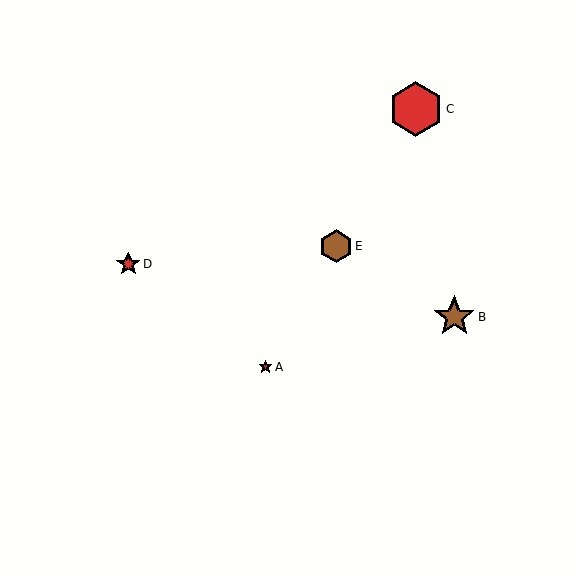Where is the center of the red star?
The center of the red star is at (265, 367).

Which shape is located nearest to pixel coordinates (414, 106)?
The red hexagon (labeled C) at (416, 109) is nearest to that location.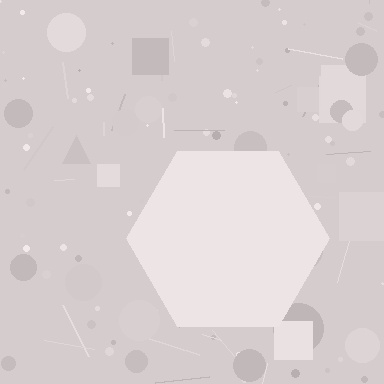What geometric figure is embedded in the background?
A hexagon is embedded in the background.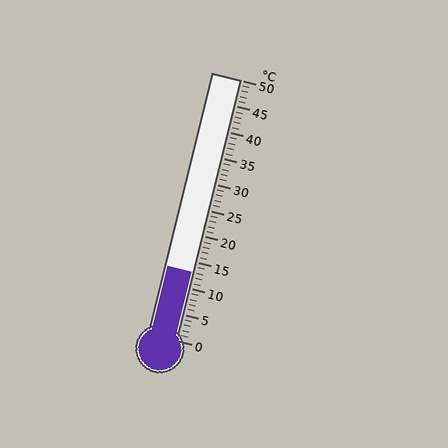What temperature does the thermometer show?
The thermometer shows approximately 13°C.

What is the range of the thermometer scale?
The thermometer scale ranges from 0°C to 50°C.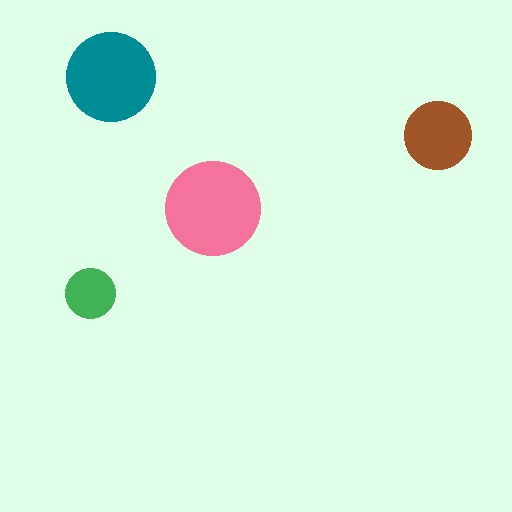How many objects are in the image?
There are 4 objects in the image.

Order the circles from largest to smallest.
the pink one, the teal one, the brown one, the green one.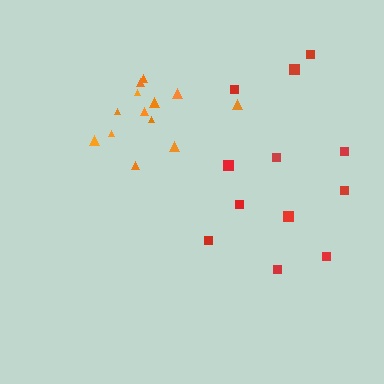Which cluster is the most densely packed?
Orange.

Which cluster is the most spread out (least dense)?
Red.